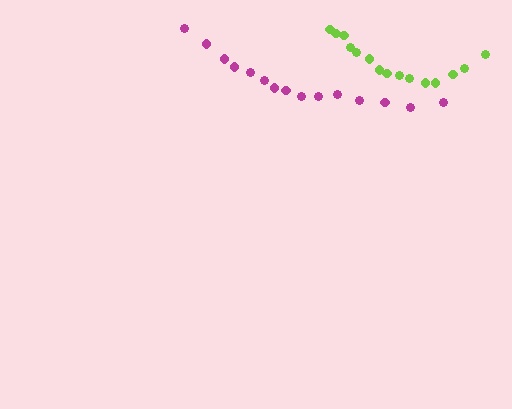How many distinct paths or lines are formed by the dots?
There are 2 distinct paths.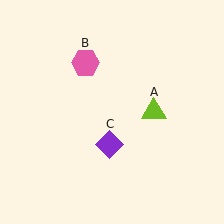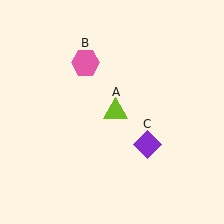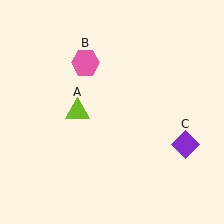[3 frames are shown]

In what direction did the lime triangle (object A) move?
The lime triangle (object A) moved left.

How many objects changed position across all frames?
2 objects changed position: lime triangle (object A), purple diamond (object C).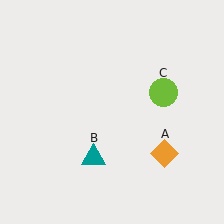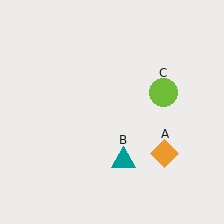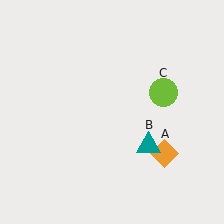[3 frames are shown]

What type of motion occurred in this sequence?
The teal triangle (object B) rotated counterclockwise around the center of the scene.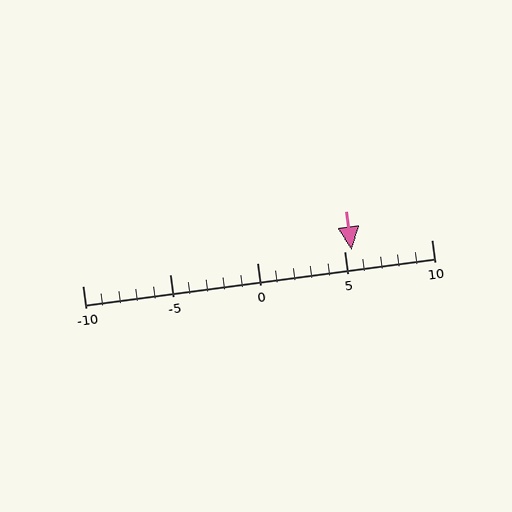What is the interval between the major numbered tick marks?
The major tick marks are spaced 5 units apart.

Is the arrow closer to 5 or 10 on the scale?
The arrow is closer to 5.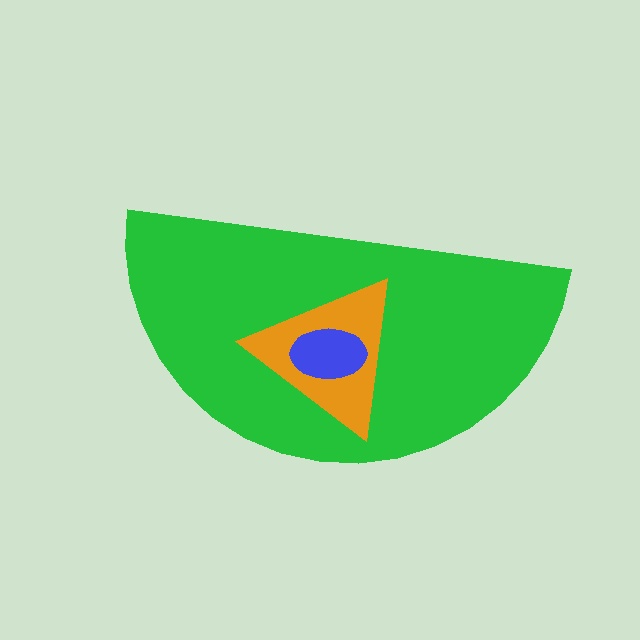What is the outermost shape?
The green semicircle.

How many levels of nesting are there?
3.